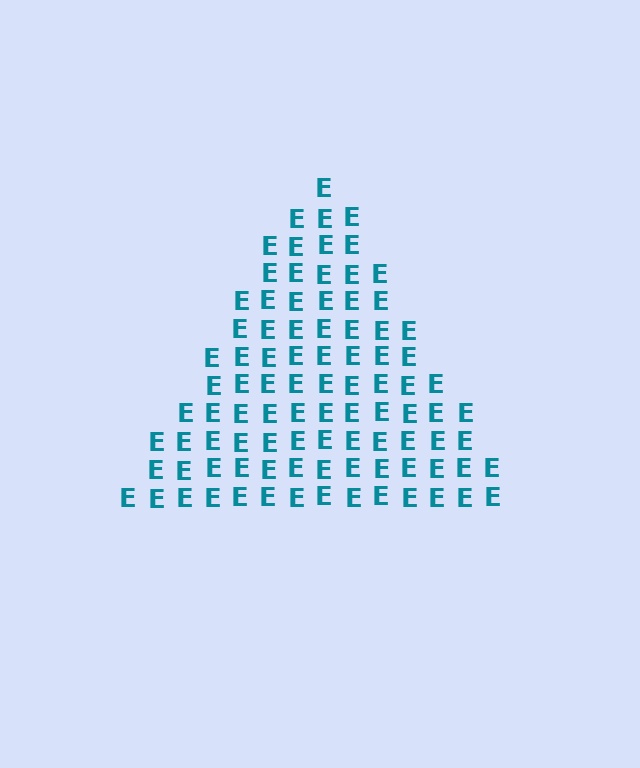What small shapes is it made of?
It is made of small letter E's.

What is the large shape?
The large shape is a triangle.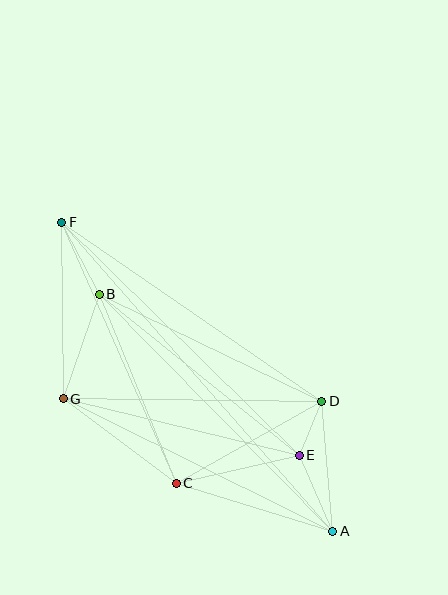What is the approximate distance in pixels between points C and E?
The distance between C and E is approximately 126 pixels.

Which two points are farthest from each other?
Points A and F are farthest from each other.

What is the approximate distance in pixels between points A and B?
The distance between A and B is approximately 333 pixels.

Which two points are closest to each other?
Points D and E are closest to each other.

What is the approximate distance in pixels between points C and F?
The distance between C and F is approximately 285 pixels.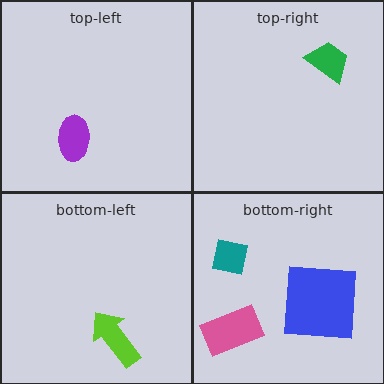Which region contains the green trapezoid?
The top-right region.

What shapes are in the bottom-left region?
The lime arrow.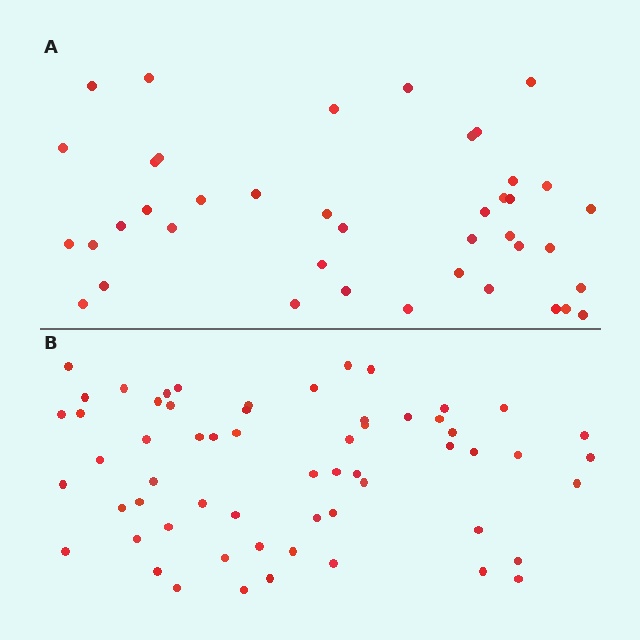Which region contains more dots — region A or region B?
Region B (the bottom region) has more dots.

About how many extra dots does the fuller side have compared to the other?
Region B has approximately 20 more dots than region A.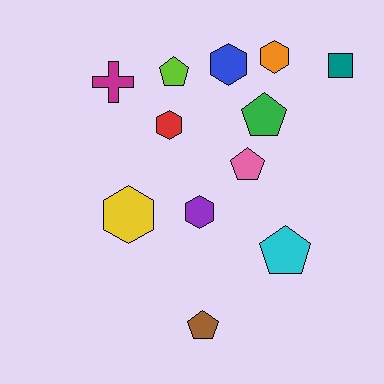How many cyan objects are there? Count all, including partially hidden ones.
There is 1 cyan object.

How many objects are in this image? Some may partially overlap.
There are 12 objects.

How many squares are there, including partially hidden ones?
There is 1 square.